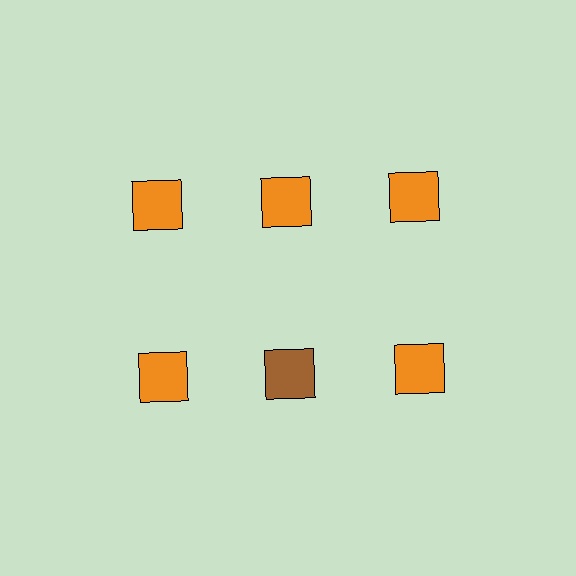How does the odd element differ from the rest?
It has a different color: brown instead of orange.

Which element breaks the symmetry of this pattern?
The brown square in the second row, second from left column breaks the symmetry. All other shapes are orange squares.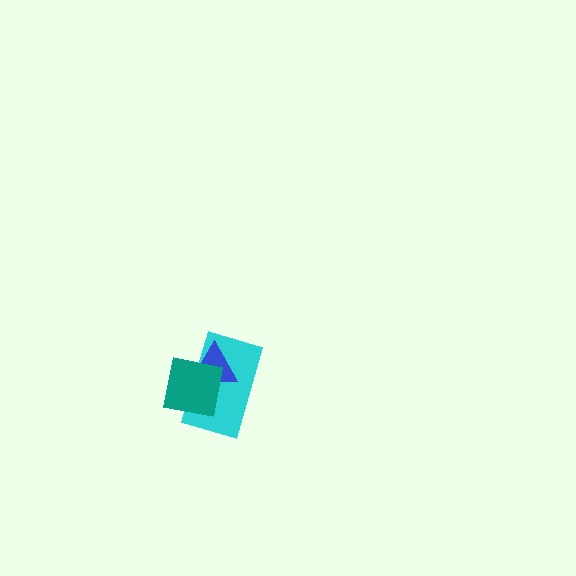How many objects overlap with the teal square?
2 objects overlap with the teal square.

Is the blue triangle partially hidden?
Yes, it is partially covered by another shape.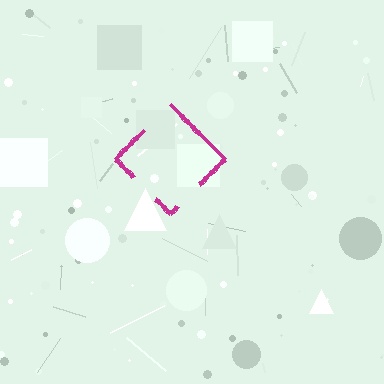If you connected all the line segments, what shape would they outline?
They would outline a diamond.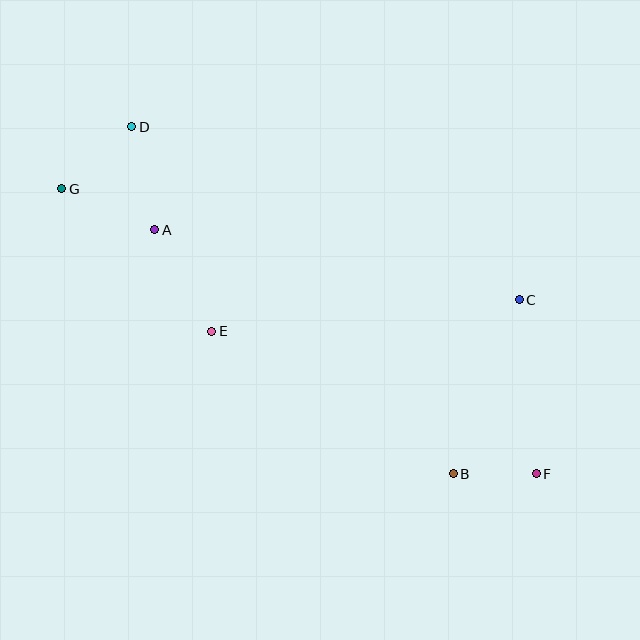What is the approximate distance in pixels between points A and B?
The distance between A and B is approximately 385 pixels.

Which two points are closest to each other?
Points B and F are closest to each other.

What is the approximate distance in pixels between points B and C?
The distance between B and C is approximately 186 pixels.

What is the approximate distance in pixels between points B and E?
The distance between B and E is approximately 280 pixels.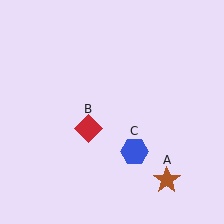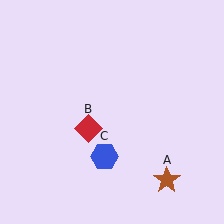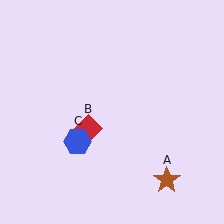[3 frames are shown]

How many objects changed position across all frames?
1 object changed position: blue hexagon (object C).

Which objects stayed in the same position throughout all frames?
Brown star (object A) and red diamond (object B) remained stationary.